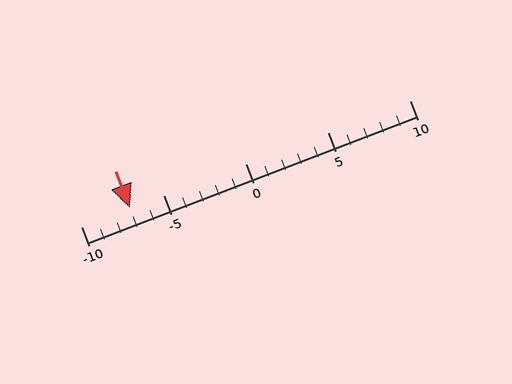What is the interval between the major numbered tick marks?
The major tick marks are spaced 5 units apart.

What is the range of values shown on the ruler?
The ruler shows values from -10 to 10.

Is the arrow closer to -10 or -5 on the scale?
The arrow is closer to -5.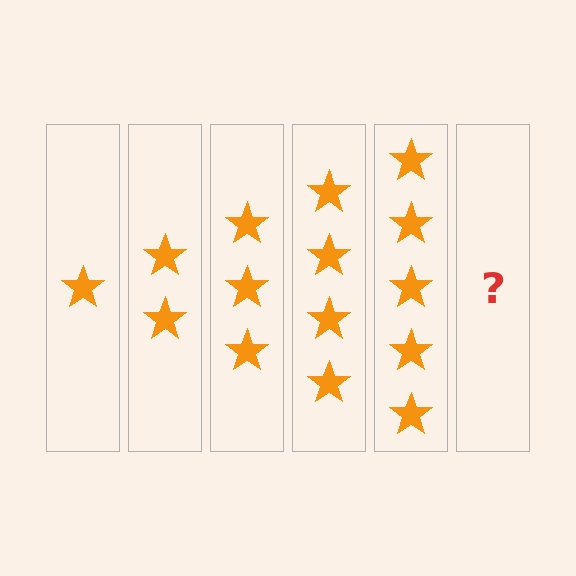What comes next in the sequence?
The next element should be 6 stars.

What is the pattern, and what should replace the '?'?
The pattern is that each step adds one more star. The '?' should be 6 stars.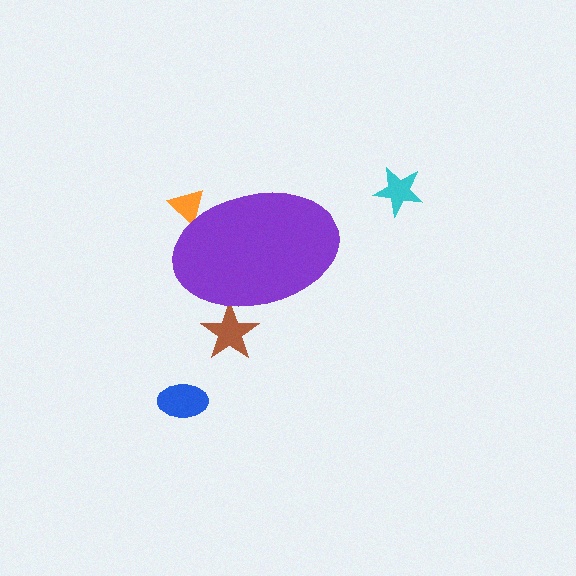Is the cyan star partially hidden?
No, the cyan star is fully visible.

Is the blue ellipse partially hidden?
No, the blue ellipse is fully visible.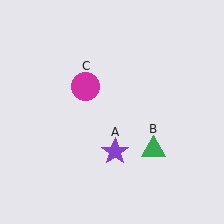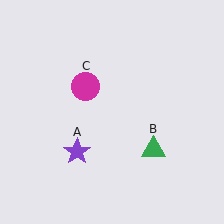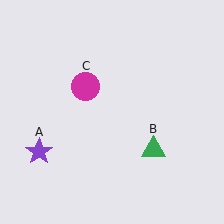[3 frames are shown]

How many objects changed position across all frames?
1 object changed position: purple star (object A).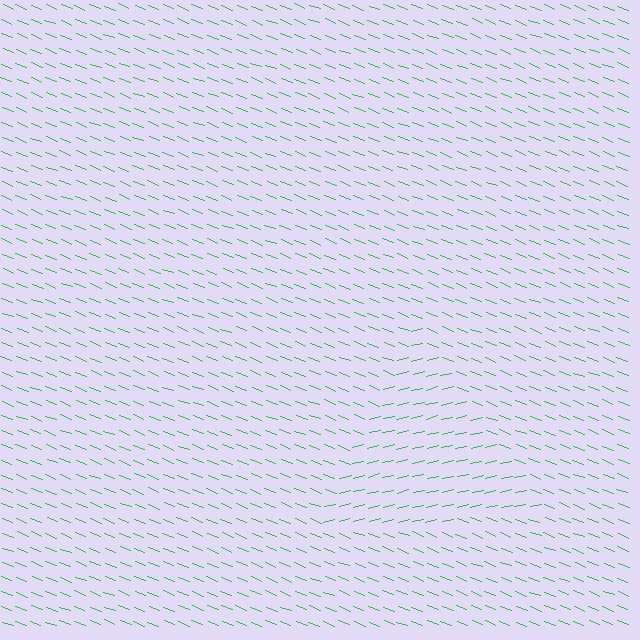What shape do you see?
I see a triangle.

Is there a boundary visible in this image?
Yes, there is a texture boundary formed by a change in line orientation.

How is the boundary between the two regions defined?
The boundary is defined purely by a change in line orientation (approximately 35 degrees difference). All lines are the same color and thickness.